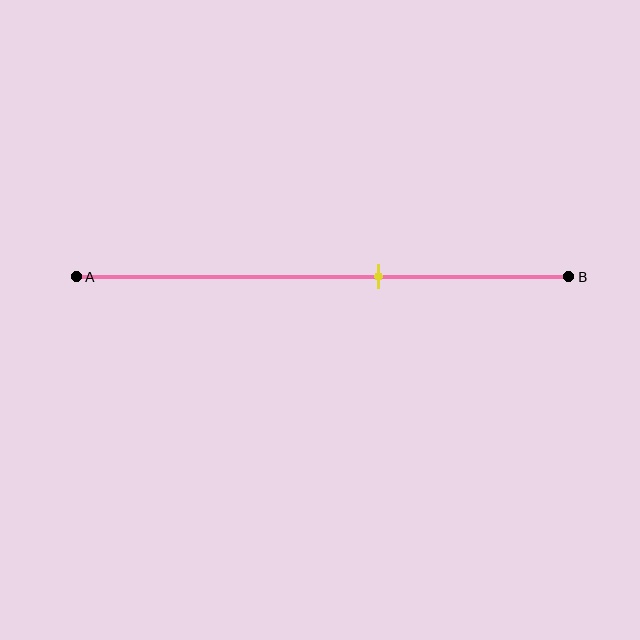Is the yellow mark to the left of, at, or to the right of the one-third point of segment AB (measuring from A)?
The yellow mark is to the right of the one-third point of segment AB.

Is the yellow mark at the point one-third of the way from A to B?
No, the mark is at about 60% from A, not at the 33% one-third point.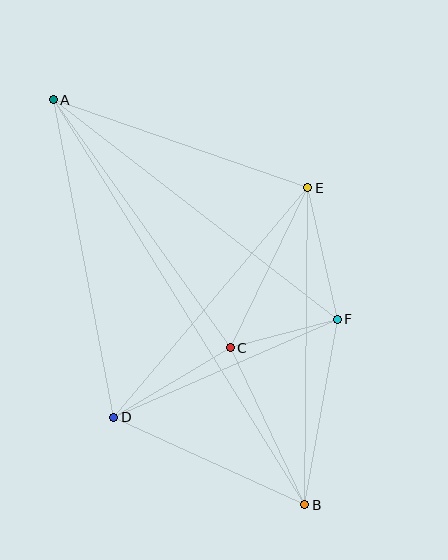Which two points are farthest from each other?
Points A and B are farthest from each other.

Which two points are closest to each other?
Points C and F are closest to each other.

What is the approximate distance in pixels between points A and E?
The distance between A and E is approximately 269 pixels.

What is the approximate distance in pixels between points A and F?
The distance between A and F is approximately 359 pixels.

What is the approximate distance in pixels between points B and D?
The distance between B and D is approximately 210 pixels.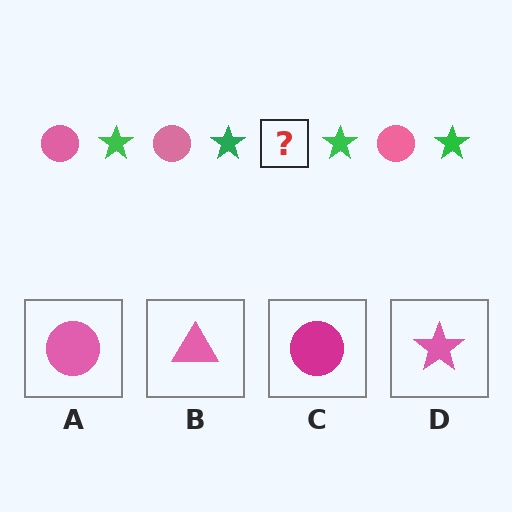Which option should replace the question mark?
Option A.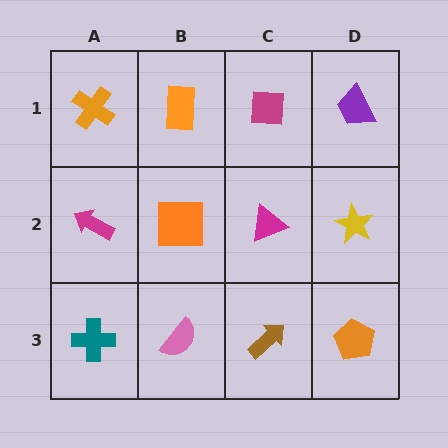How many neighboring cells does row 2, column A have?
3.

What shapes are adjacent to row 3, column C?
A magenta triangle (row 2, column C), a pink semicircle (row 3, column B), an orange pentagon (row 3, column D).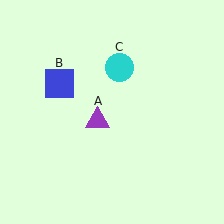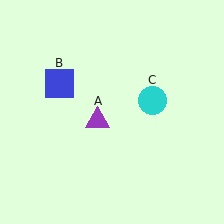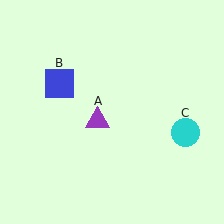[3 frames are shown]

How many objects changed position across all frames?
1 object changed position: cyan circle (object C).